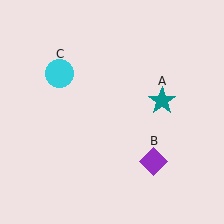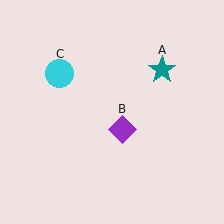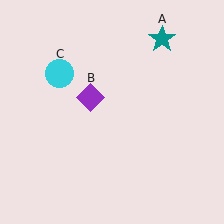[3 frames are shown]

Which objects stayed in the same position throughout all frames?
Cyan circle (object C) remained stationary.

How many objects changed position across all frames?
2 objects changed position: teal star (object A), purple diamond (object B).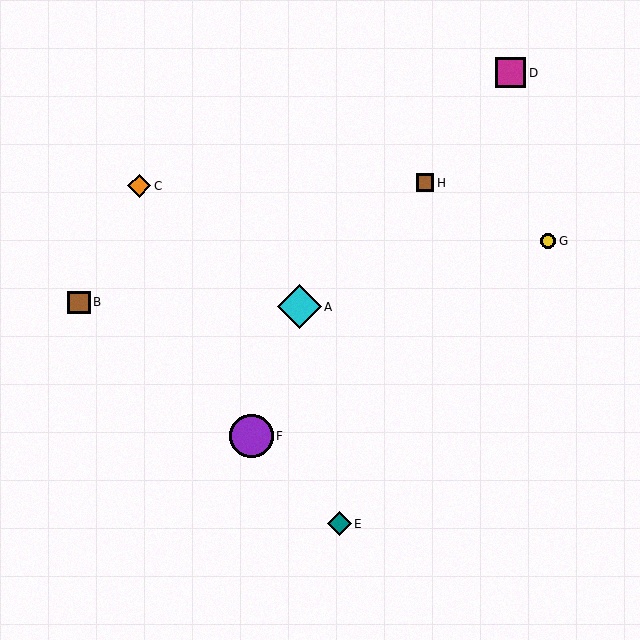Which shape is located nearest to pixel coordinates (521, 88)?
The magenta square (labeled D) at (510, 73) is nearest to that location.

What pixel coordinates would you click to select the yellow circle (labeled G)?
Click at (548, 241) to select the yellow circle G.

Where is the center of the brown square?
The center of the brown square is at (425, 183).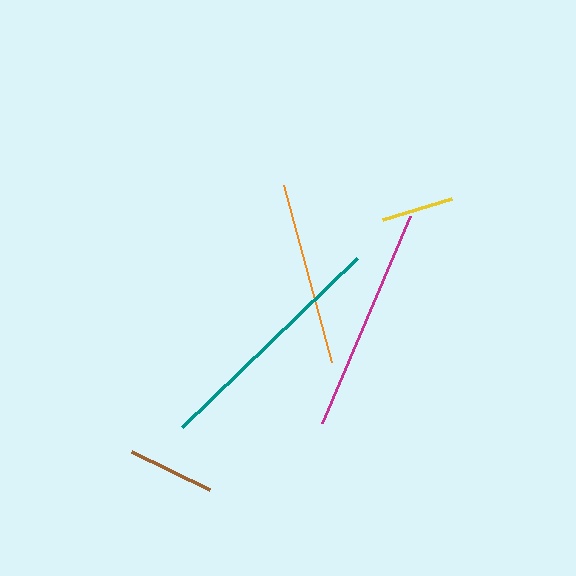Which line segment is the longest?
The teal line is the longest at approximately 244 pixels.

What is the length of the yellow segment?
The yellow segment is approximately 71 pixels long.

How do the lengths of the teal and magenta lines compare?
The teal and magenta lines are approximately the same length.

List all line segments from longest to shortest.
From longest to shortest: teal, magenta, orange, brown, yellow.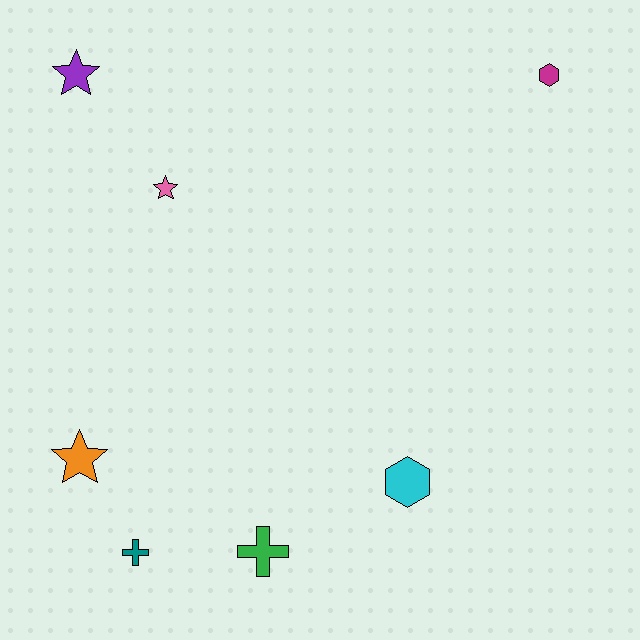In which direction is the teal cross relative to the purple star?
The teal cross is below the purple star.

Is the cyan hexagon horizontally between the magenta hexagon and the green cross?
Yes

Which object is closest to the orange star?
The teal cross is closest to the orange star.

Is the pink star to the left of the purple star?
No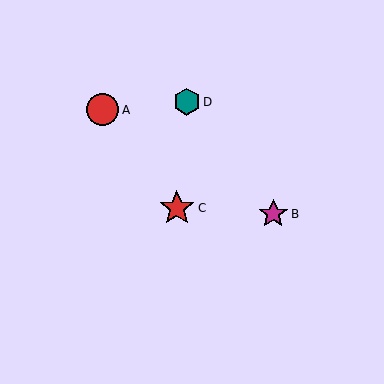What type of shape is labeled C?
Shape C is a red star.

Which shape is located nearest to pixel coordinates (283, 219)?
The magenta star (labeled B) at (273, 214) is nearest to that location.